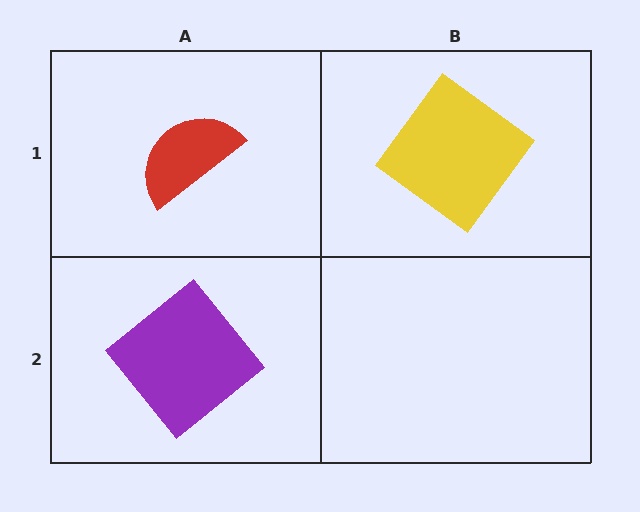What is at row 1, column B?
A yellow diamond.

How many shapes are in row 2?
1 shape.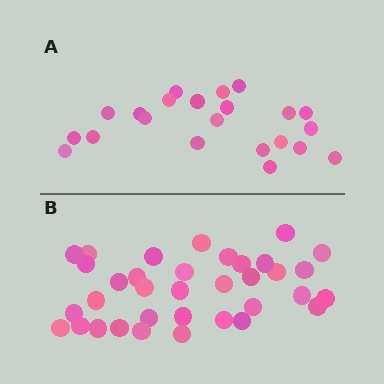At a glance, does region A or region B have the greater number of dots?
Region B (the bottom region) has more dots.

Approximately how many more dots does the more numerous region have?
Region B has approximately 15 more dots than region A.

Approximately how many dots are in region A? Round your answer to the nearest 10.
About 20 dots. (The exact count is 22, which rounds to 20.)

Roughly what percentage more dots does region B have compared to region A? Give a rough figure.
About 60% more.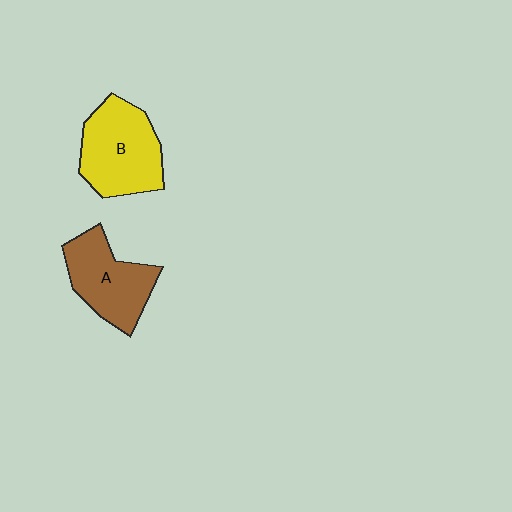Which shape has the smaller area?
Shape A (brown).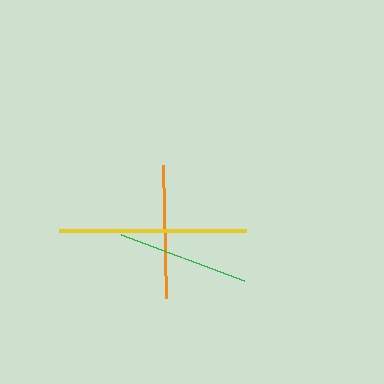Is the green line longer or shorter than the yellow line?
The yellow line is longer than the green line.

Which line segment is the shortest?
The green line is the shortest at approximately 132 pixels.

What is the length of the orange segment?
The orange segment is approximately 133 pixels long.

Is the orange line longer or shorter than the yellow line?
The yellow line is longer than the orange line.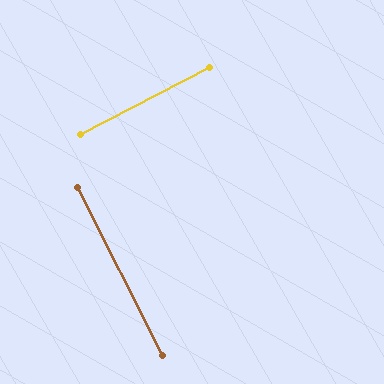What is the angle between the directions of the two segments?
Approximately 89 degrees.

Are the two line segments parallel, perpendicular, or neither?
Perpendicular — they meet at approximately 89°.